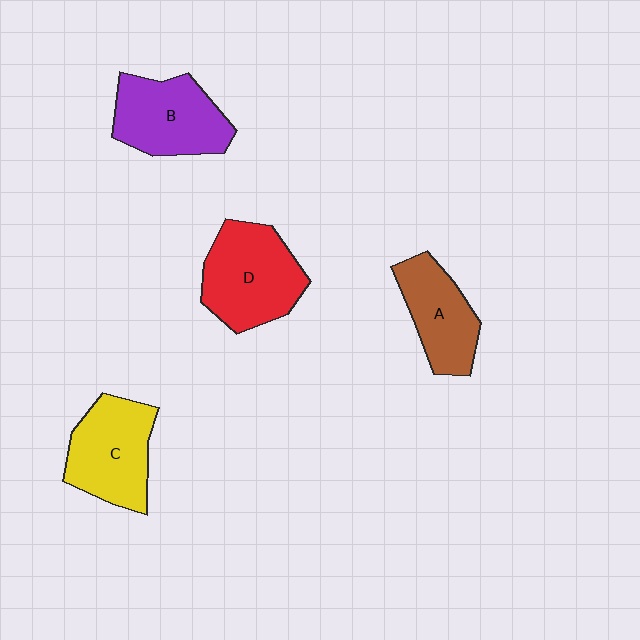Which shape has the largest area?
Shape D (red).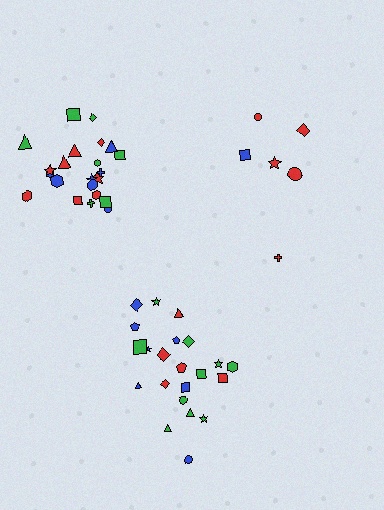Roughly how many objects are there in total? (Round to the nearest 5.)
Roughly 50 objects in total.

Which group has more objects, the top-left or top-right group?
The top-left group.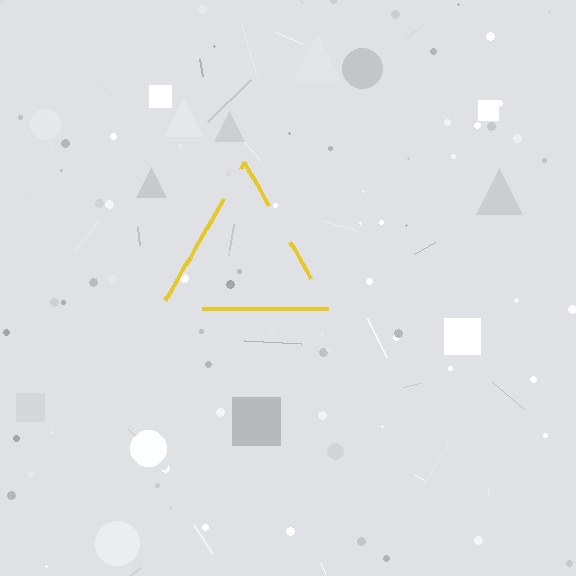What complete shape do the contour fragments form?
The contour fragments form a triangle.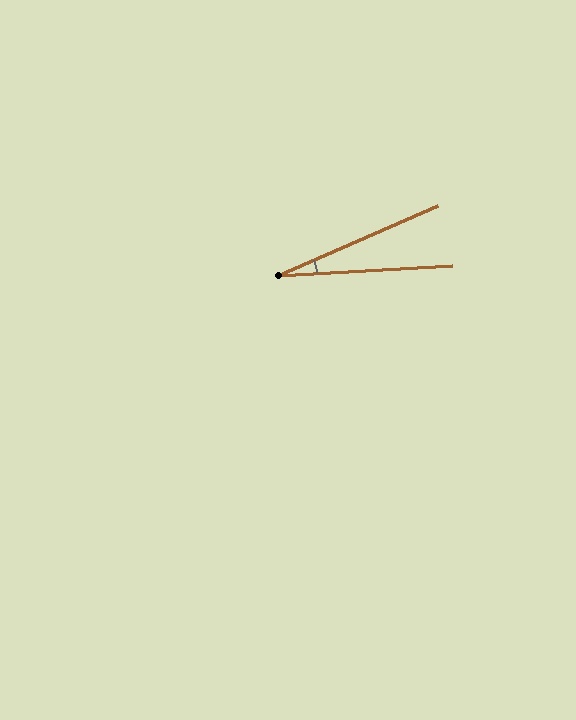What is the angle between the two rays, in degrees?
Approximately 21 degrees.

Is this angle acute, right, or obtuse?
It is acute.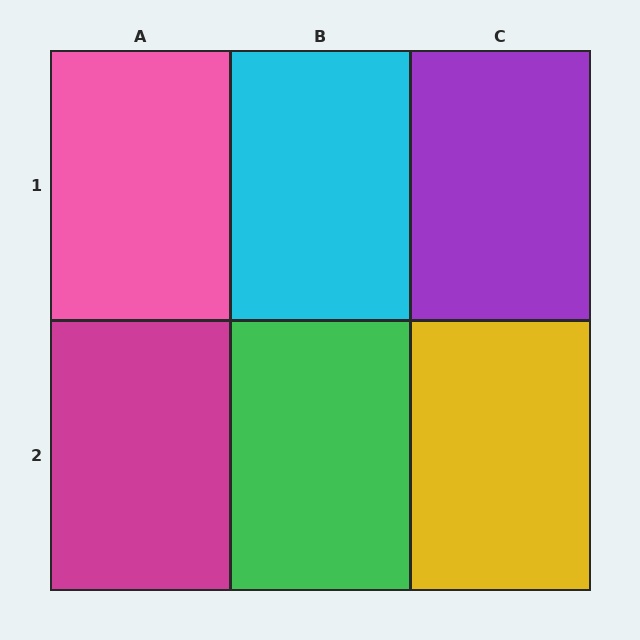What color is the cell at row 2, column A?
Magenta.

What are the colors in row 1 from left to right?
Pink, cyan, purple.